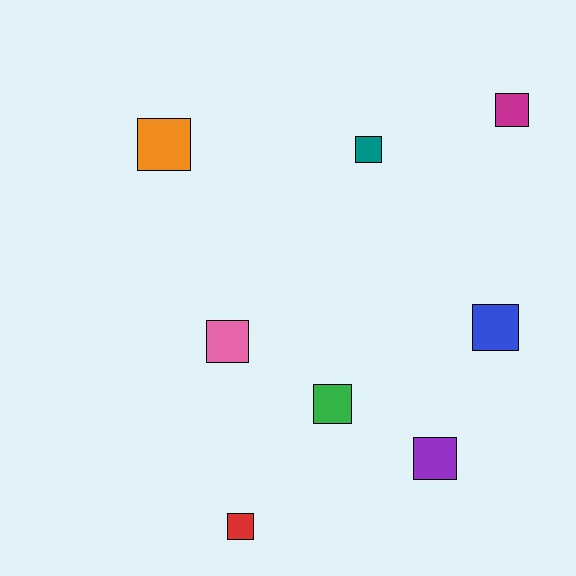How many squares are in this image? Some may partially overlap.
There are 8 squares.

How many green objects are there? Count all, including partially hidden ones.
There is 1 green object.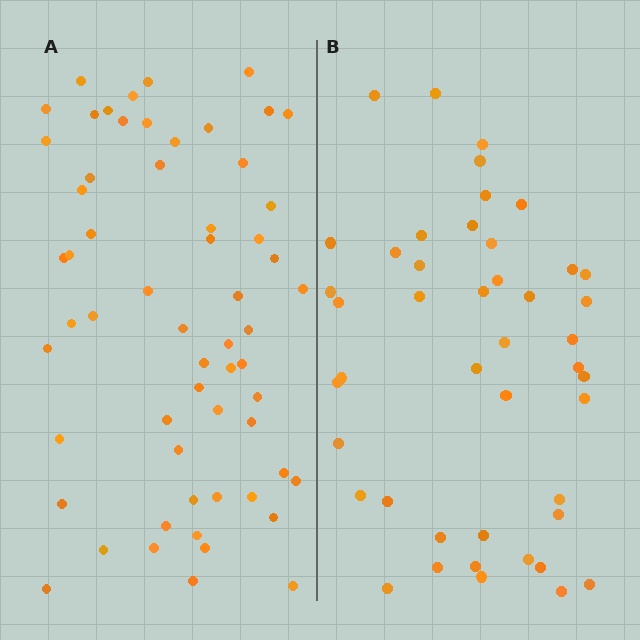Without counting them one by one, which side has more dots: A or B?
Region A (the left region) has more dots.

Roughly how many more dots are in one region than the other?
Region A has approximately 15 more dots than region B.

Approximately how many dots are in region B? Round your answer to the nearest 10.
About 40 dots. (The exact count is 45, which rounds to 40.)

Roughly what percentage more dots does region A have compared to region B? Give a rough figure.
About 35% more.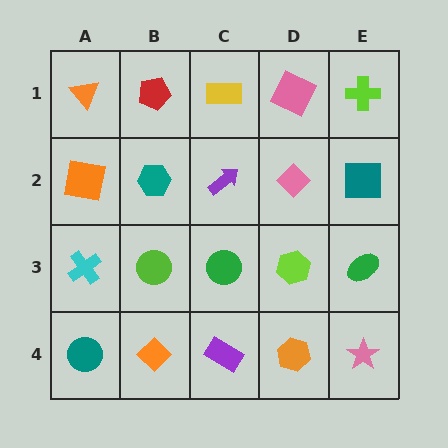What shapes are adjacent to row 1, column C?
A purple arrow (row 2, column C), a red pentagon (row 1, column B), a pink square (row 1, column D).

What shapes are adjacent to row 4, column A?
A cyan cross (row 3, column A), an orange diamond (row 4, column B).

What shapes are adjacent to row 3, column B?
A teal hexagon (row 2, column B), an orange diamond (row 4, column B), a cyan cross (row 3, column A), a green circle (row 3, column C).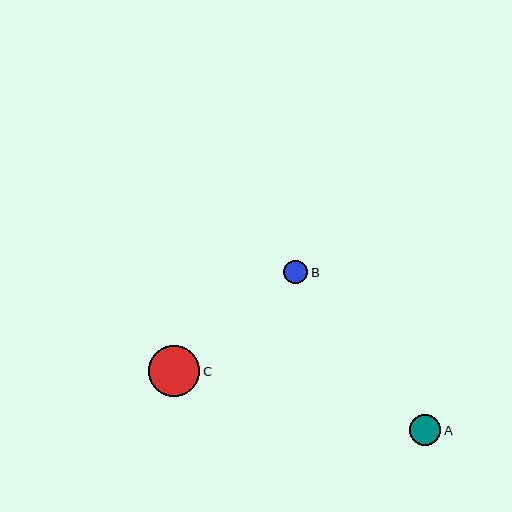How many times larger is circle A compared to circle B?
Circle A is approximately 1.3 times the size of circle B.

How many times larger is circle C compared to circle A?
Circle C is approximately 1.6 times the size of circle A.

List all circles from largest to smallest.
From largest to smallest: C, A, B.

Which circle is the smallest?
Circle B is the smallest with a size of approximately 24 pixels.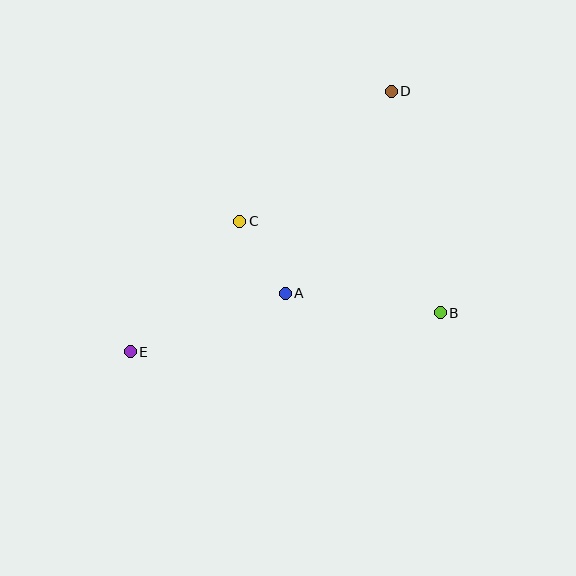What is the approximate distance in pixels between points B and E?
The distance between B and E is approximately 312 pixels.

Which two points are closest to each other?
Points A and C are closest to each other.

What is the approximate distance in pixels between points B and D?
The distance between B and D is approximately 227 pixels.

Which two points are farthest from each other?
Points D and E are farthest from each other.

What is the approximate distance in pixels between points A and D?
The distance between A and D is approximately 228 pixels.